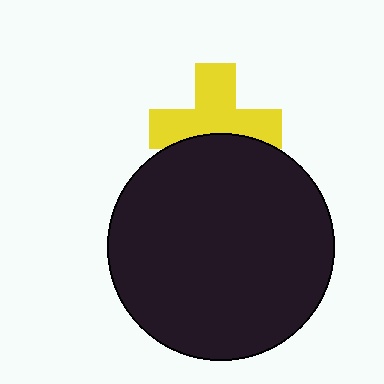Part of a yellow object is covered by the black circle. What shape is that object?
It is a cross.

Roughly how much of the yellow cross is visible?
About half of it is visible (roughly 65%).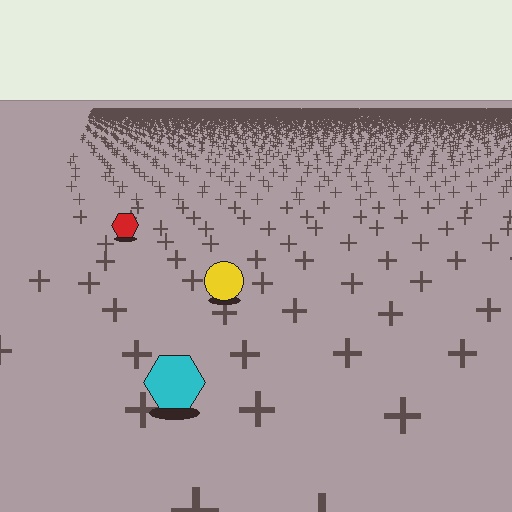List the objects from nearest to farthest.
From nearest to farthest: the cyan hexagon, the yellow circle, the red hexagon.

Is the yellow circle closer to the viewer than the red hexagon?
Yes. The yellow circle is closer — you can tell from the texture gradient: the ground texture is coarser near it.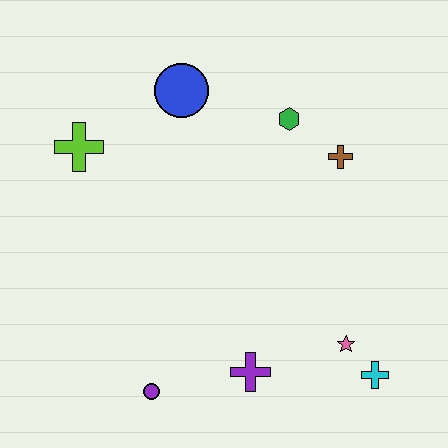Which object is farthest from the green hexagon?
The purple circle is farthest from the green hexagon.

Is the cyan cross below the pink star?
Yes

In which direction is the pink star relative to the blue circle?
The pink star is below the blue circle.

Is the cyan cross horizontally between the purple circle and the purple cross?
No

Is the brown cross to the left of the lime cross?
No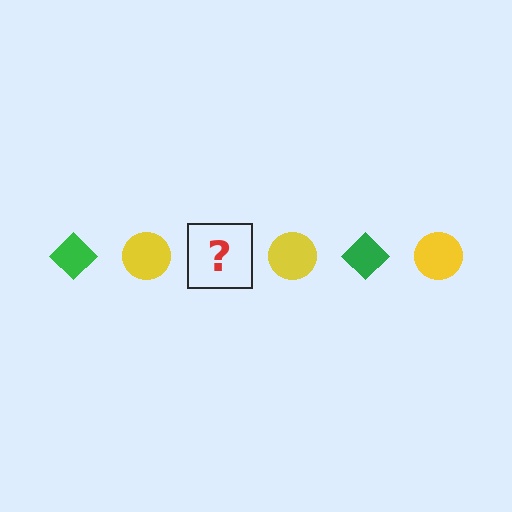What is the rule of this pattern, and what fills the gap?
The rule is that the pattern alternates between green diamond and yellow circle. The gap should be filled with a green diamond.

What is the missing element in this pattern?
The missing element is a green diamond.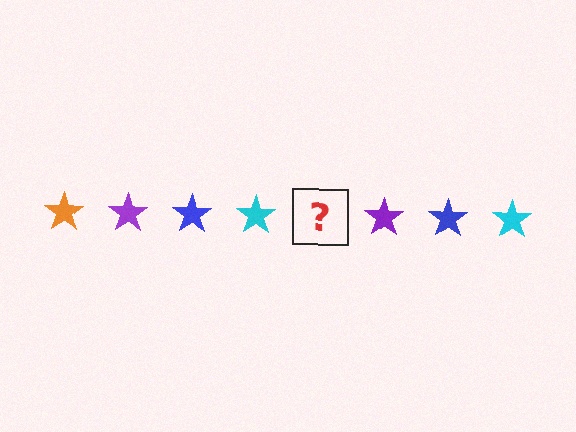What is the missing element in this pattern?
The missing element is an orange star.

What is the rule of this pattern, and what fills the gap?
The rule is that the pattern cycles through orange, purple, blue, cyan stars. The gap should be filled with an orange star.